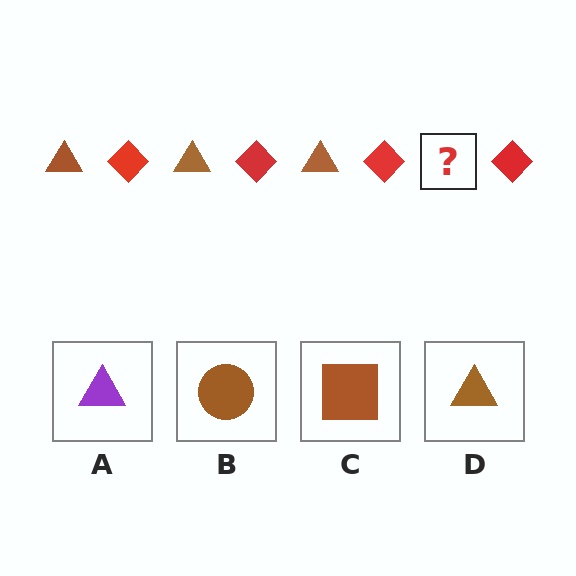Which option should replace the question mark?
Option D.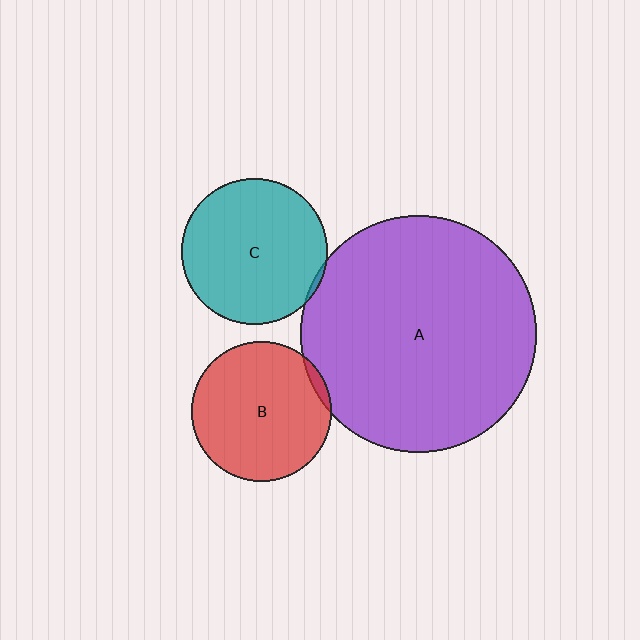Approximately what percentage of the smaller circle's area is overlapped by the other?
Approximately 5%.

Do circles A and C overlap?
Yes.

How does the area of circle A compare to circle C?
Approximately 2.6 times.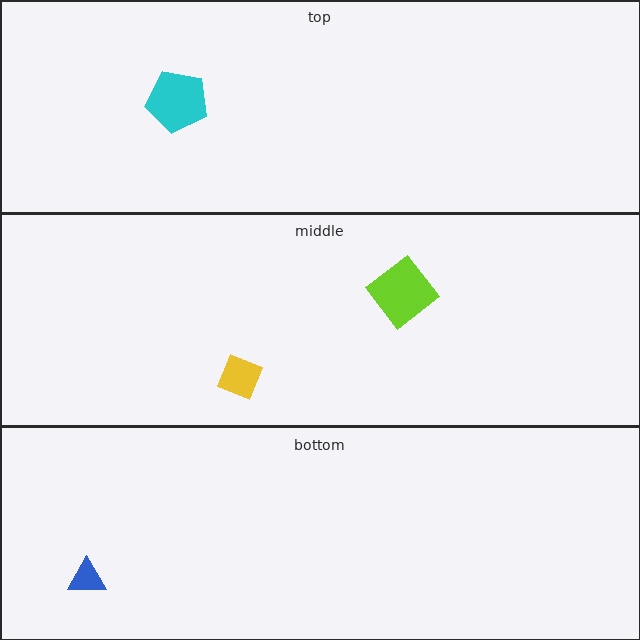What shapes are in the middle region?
The lime diamond, the yellow diamond.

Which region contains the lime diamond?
The middle region.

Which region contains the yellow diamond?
The middle region.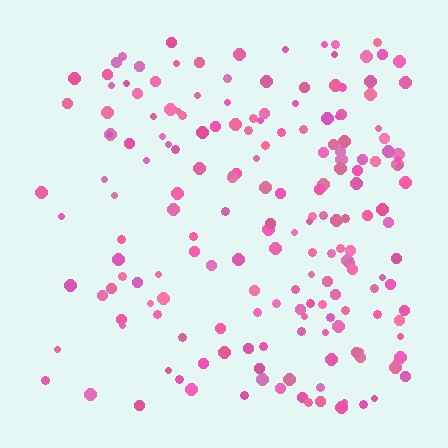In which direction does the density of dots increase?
From left to right, with the right side densest.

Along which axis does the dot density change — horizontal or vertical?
Horizontal.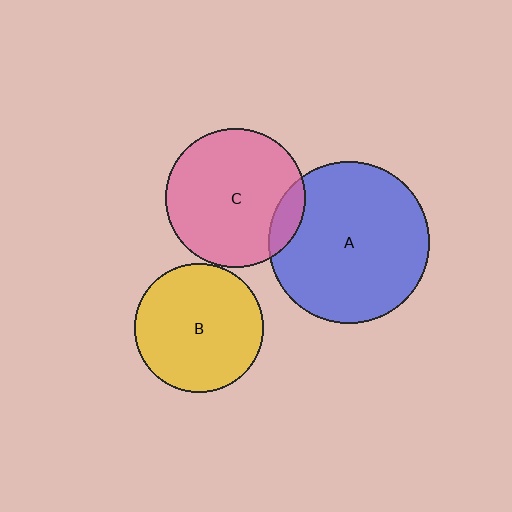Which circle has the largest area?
Circle A (blue).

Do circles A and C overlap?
Yes.